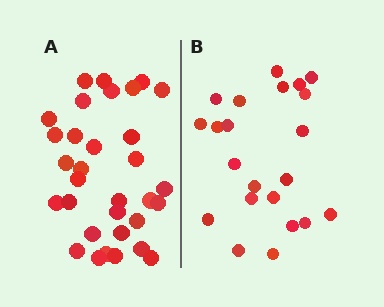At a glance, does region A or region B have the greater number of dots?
Region A (the left region) has more dots.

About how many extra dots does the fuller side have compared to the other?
Region A has roughly 10 or so more dots than region B.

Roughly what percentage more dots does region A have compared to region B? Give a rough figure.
About 45% more.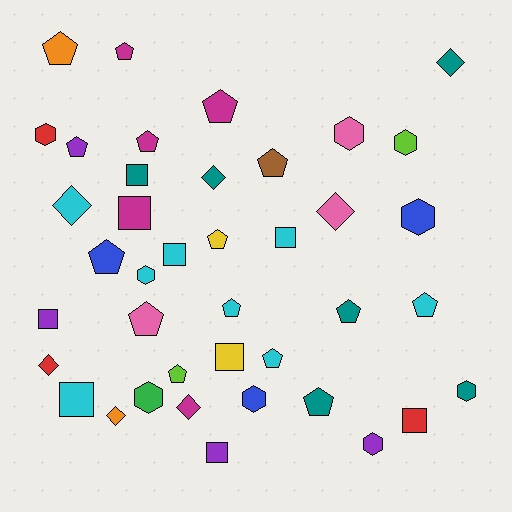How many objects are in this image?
There are 40 objects.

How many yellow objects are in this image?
There are 2 yellow objects.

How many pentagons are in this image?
There are 15 pentagons.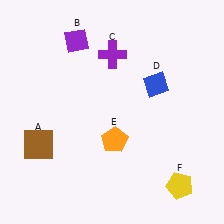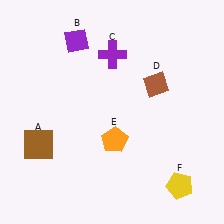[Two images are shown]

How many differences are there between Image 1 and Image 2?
There is 1 difference between the two images.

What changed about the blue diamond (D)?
In Image 1, D is blue. In Image 2, it changed to brown.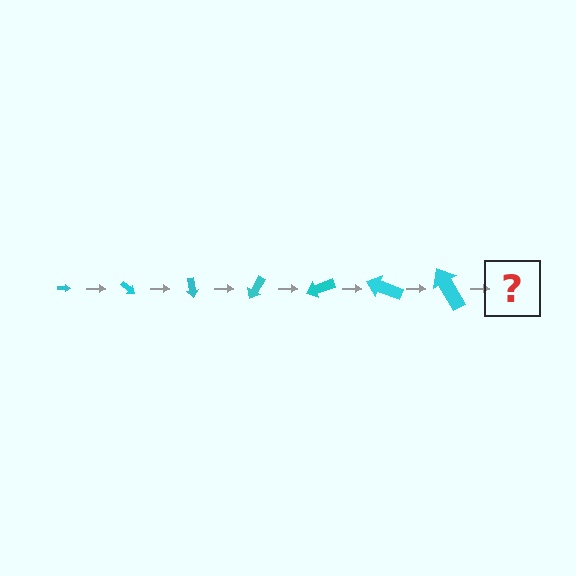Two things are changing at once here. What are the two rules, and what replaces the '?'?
The two rules are that the arrow grows larger each step and it rotates 40 degrees each step. The '?' should be an arrow, larger than the previous one and rotated 280 degrees from the start.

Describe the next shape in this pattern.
It should be an arrow, larger than the previous one and rotated 280 degrees from the start.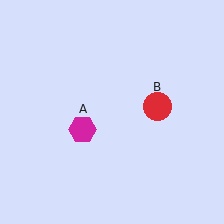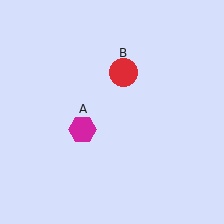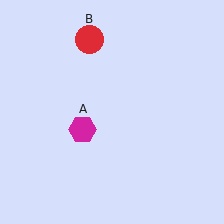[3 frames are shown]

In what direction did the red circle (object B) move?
The red circle (object B) moved up and to the left.